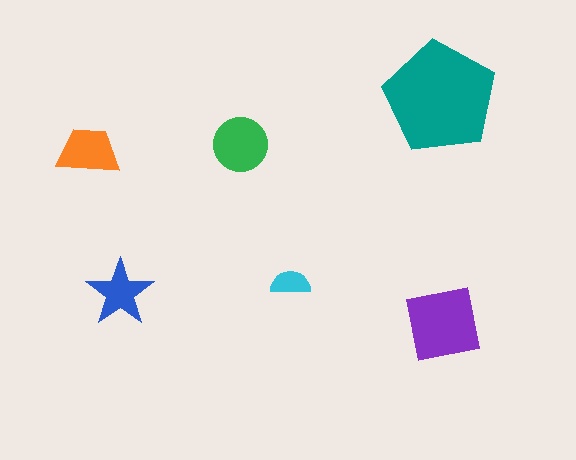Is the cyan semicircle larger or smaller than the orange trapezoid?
Smaller.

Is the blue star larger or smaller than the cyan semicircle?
Larger.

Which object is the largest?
The teal pentagon.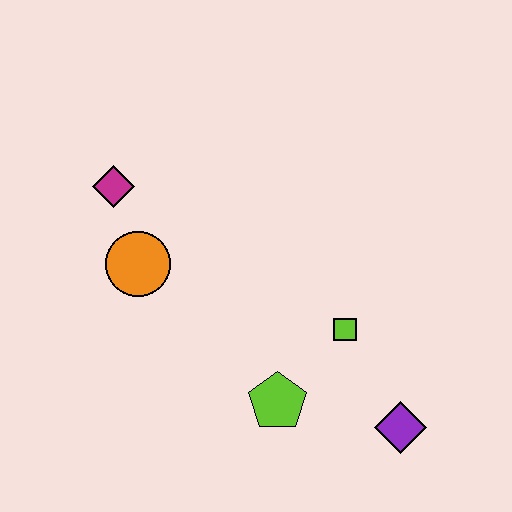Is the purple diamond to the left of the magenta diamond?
No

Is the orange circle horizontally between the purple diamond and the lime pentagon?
No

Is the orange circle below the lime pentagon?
No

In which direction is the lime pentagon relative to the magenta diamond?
The lime pentagon is below the magenta diamond.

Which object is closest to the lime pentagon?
The lime square is closest to the lime pentagon.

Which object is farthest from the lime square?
The magenta diamond is farthest from the lime square.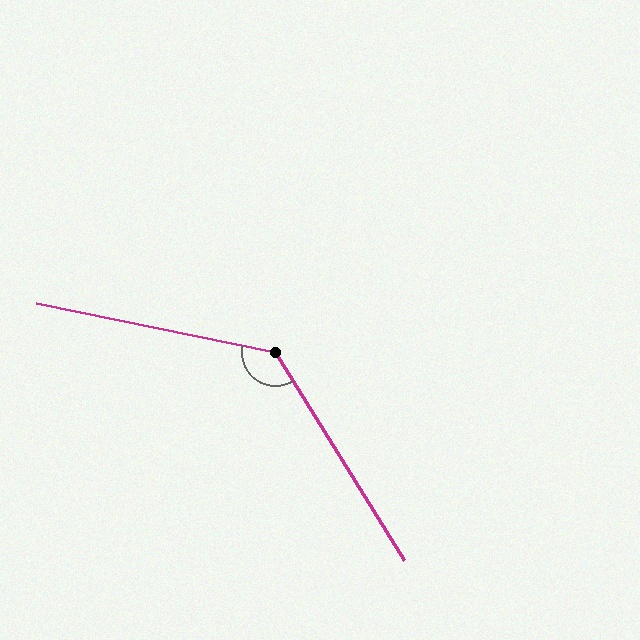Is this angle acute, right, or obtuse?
It is obtuse.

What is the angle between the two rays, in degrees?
Approximately 134 degrees.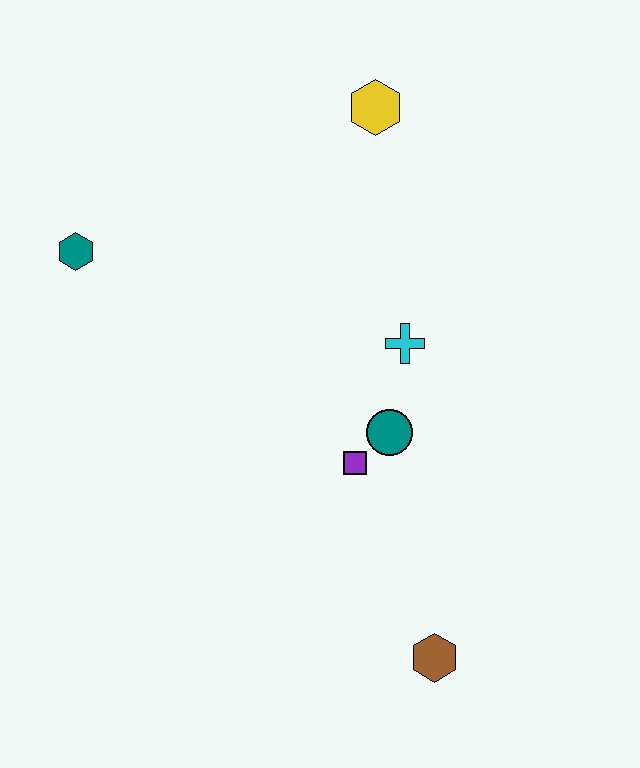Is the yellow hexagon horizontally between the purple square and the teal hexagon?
No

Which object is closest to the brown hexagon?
The purple square is closest to the brown hexagon.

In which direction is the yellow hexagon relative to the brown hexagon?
The yellow hexagon is above the brown hexagon.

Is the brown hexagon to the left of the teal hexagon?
No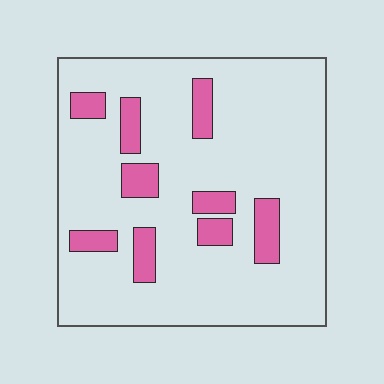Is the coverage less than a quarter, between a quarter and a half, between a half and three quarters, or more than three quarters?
Less than a quarter.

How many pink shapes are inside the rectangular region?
9.